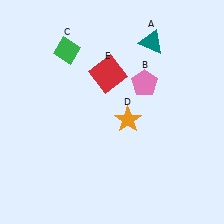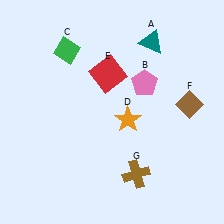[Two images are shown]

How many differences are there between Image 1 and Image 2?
There are 2 differences between the two images.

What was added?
A brown diamond (F), a brown cross (G) were added in Image 2.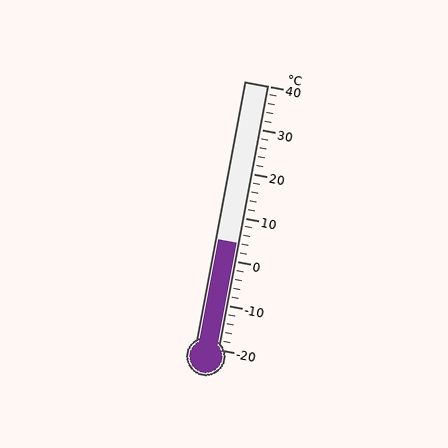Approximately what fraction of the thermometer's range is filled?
The thermometer is filled to approximately 40% of its range.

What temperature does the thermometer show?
The thermometer shows approximately 4°C.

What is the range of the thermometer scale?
The thermometer scale ranges from -20°C to 40°C.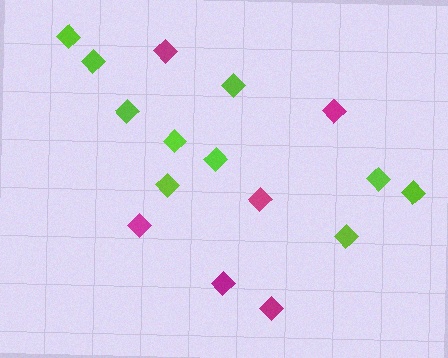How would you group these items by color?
There are 2 groups: one group of magenta diamonds (6) and one group of lime diamonds (10).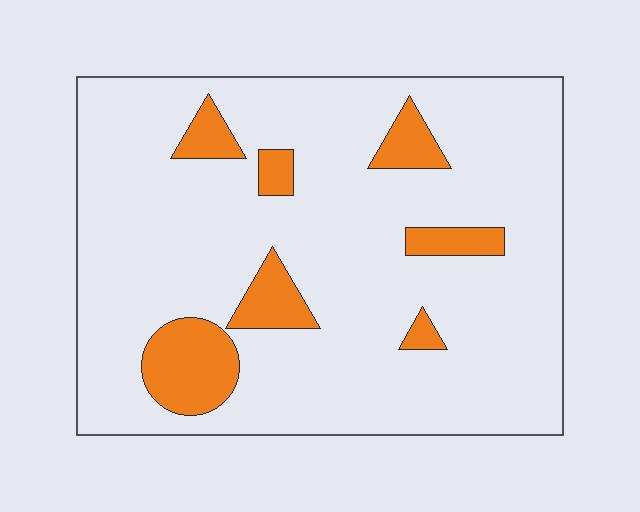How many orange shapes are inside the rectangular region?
7.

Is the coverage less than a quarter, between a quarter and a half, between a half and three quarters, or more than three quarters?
Less than a quarter.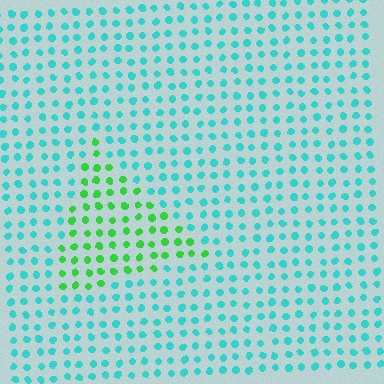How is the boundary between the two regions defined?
The boundary is defined purely by a slight shift in hue (about 53 degrees). Spacing, size, and orientation are identical on both sides.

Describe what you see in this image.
The image is filled with small cyan elements in a uniform arrangement. A triangle-shaped region is visible where the elements are tinted to a slightly different hue, forming a subtle color boundary.